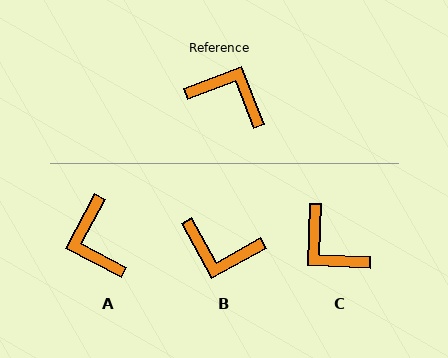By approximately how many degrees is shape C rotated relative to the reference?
Approximately 157 degrees counter-clockwise.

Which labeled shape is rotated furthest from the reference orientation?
B, about 172 degrees away.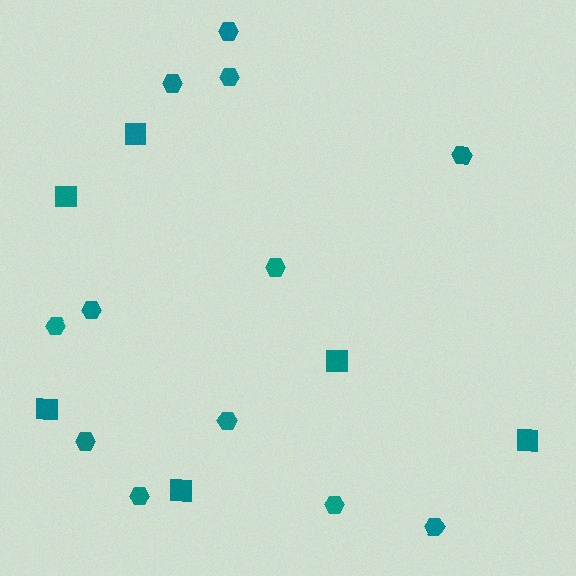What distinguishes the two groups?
There are 2 groups: one group of squares (6) and one group of hexagons (12).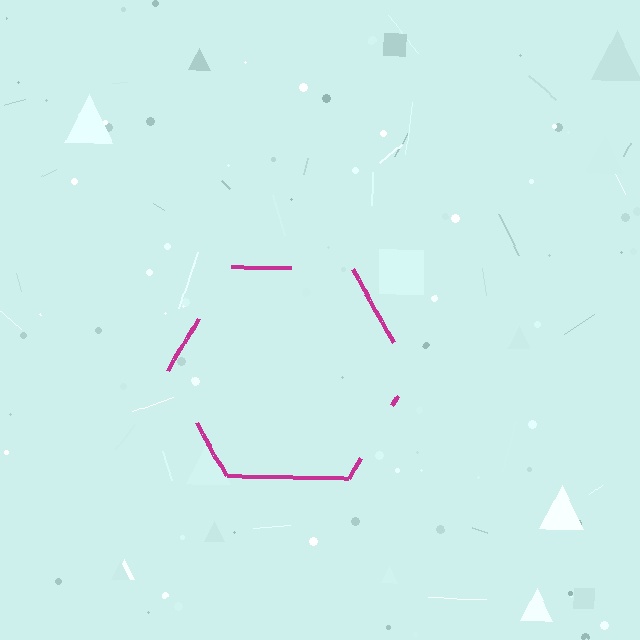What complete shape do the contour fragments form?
The contour fragments form a hexagon.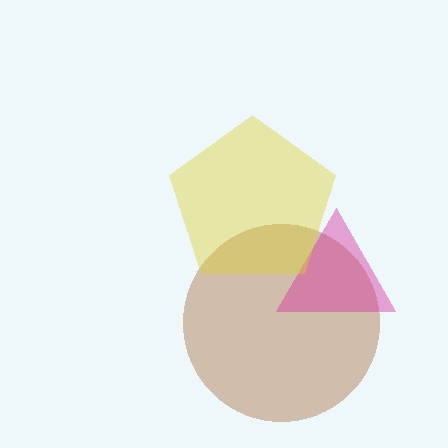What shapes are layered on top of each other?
The layered shapes are: a brown circle, a magenta triangle, a yellow pentagon.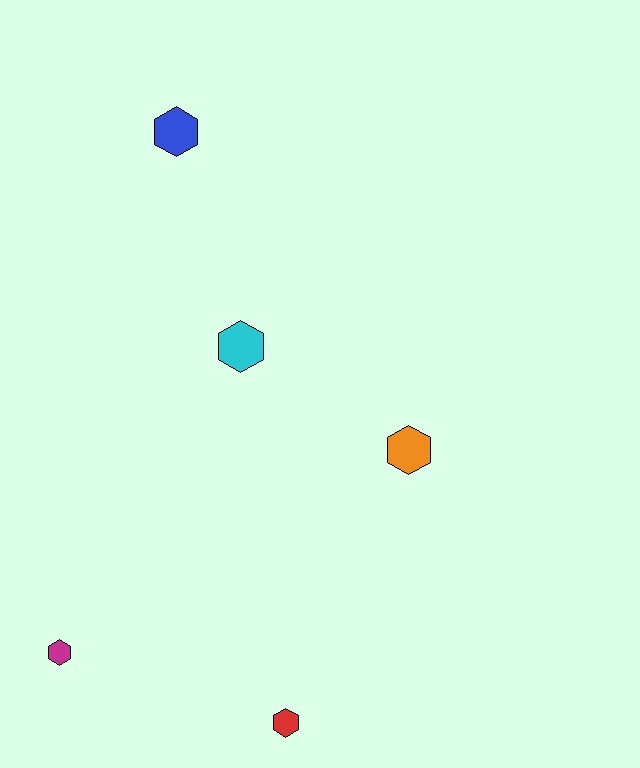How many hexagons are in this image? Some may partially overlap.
There are 5 hexagons.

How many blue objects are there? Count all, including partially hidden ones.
There is 1 blue object.